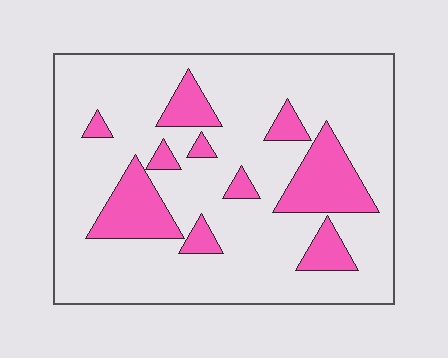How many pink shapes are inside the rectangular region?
10.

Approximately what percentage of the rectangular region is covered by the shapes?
Approximately 20%.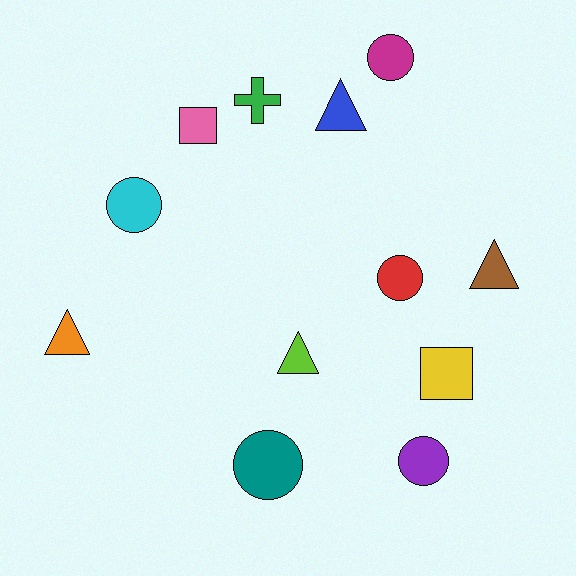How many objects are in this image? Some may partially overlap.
There are 12 objects.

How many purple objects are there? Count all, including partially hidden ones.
There is 1 purple object.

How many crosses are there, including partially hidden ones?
There is 1 cross.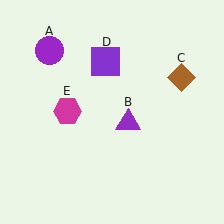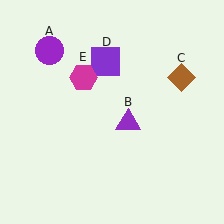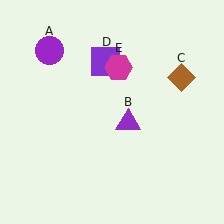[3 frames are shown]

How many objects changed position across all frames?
1 object changed position: magenta hexagon (object E).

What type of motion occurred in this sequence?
The magenta hexagon (object E) rotated clockwise around the center of the scene.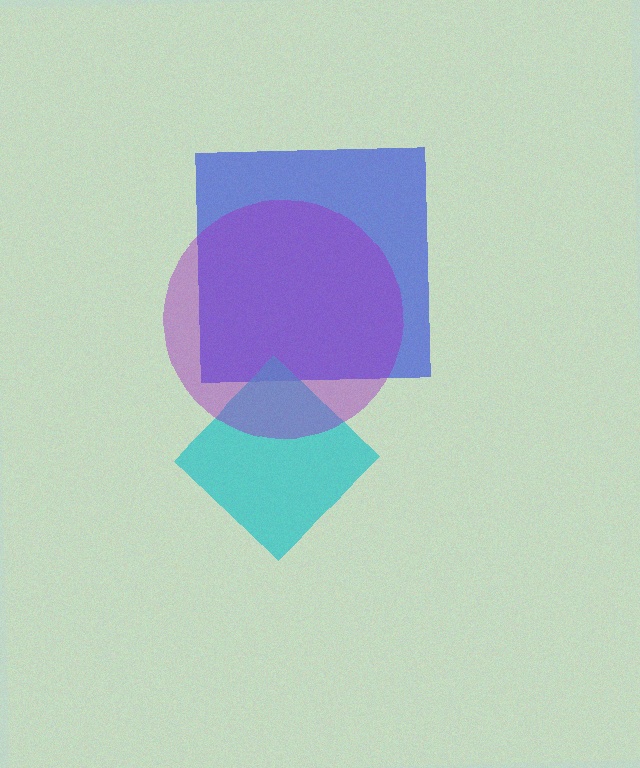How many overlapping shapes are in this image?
There are 3 overlapping shapes in the image.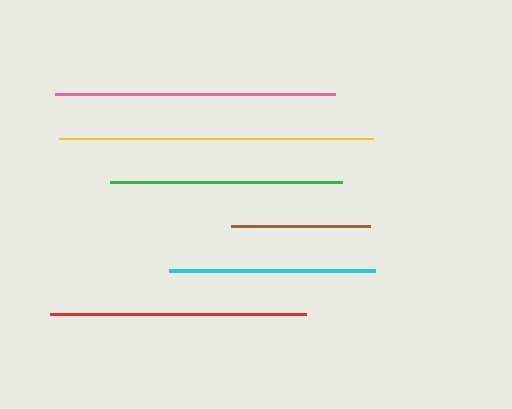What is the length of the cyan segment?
The cyan segment is approximately 206 pixels long.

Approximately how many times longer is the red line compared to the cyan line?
The red line is approximately 1.2 times the length of the cyan line.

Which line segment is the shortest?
The brown line is the shortest at approximately 139 pixels.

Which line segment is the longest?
The yellow line is the longest at approximately 314 pixels.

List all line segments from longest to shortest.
From longest to shortest: yellow, pink, red, green, cyan, brown.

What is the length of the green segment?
The green segment is approximately 232 pixels long.